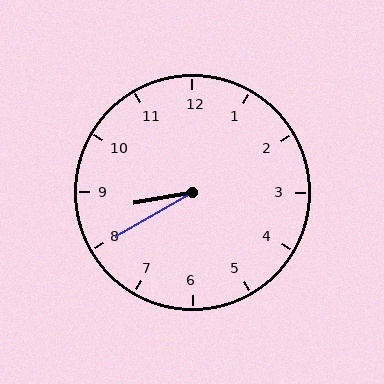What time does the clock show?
8:40.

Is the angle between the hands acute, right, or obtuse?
It is acute.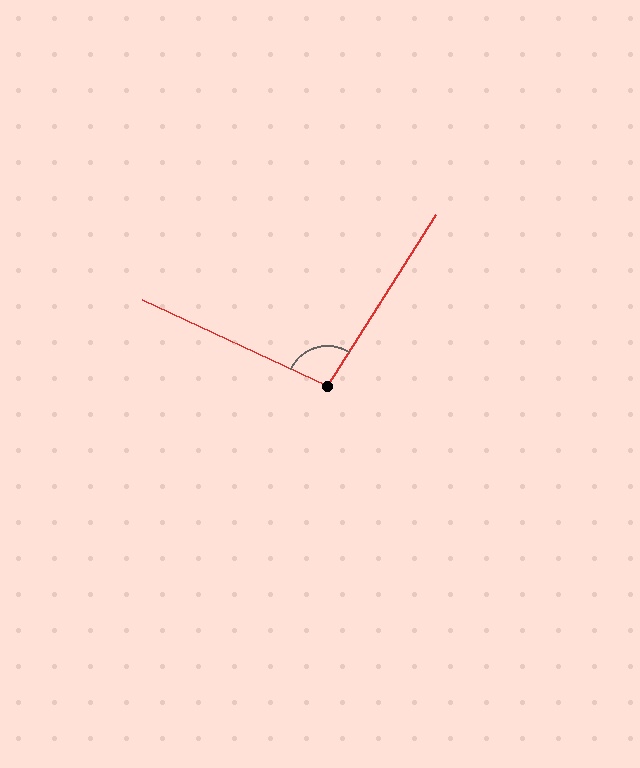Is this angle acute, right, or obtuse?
It is obtuse.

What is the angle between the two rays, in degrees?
Approximately 98 degrees.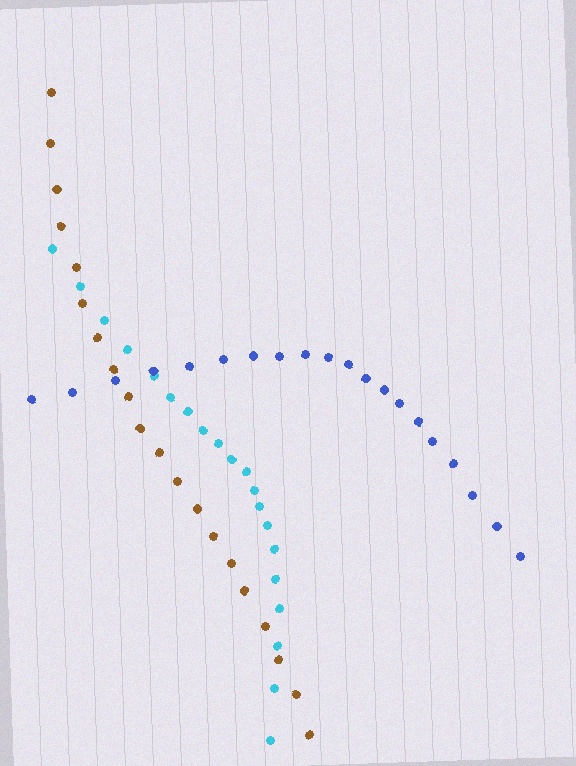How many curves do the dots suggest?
There are 3 distinct paths.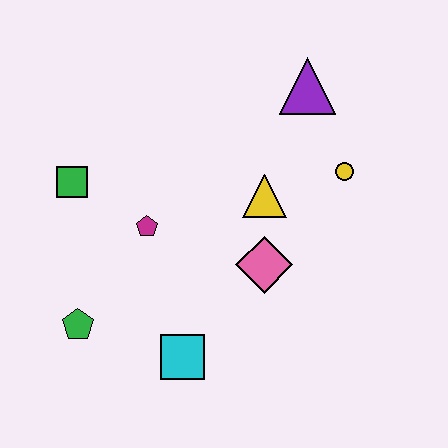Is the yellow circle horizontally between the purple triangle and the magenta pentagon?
No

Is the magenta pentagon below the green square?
Yes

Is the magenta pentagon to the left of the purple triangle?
Yes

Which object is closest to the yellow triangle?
The pink diamond is closest to the yellow triangle.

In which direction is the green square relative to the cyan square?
The green square is above the cyan square.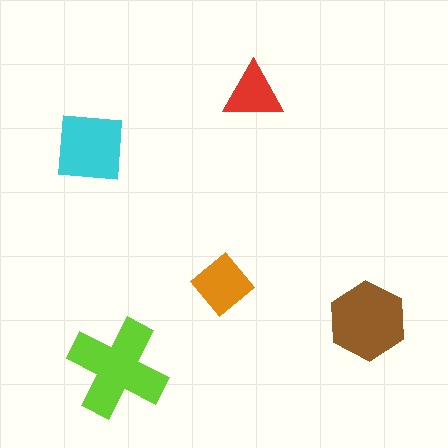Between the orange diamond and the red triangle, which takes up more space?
The orange diamond.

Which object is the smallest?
The red triangle.